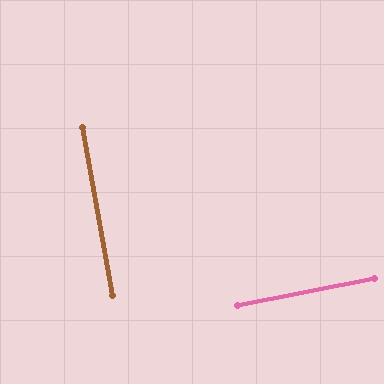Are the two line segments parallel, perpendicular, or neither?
Perpendicular — they meet at approximately 89°.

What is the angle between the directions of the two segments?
Approximately 89 degrees.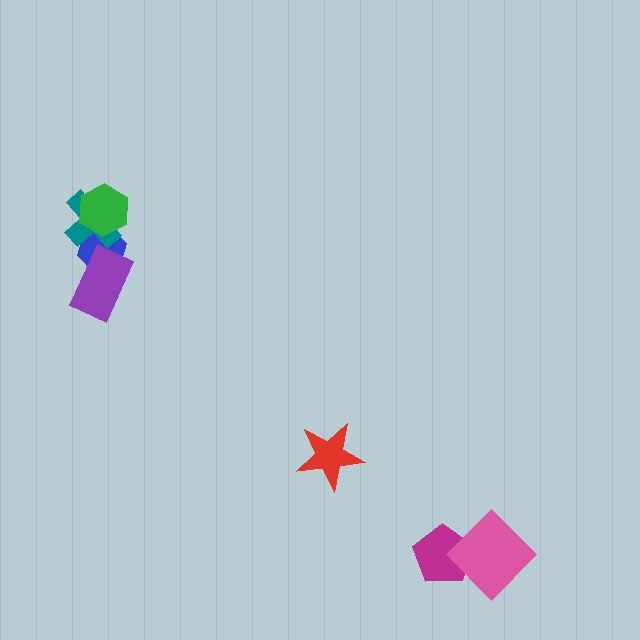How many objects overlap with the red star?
0 objects overlap with the red star.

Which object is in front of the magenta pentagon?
The pink diamond is in front of the magenta pentagon.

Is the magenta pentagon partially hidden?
Yes, it is partially covered by another shape.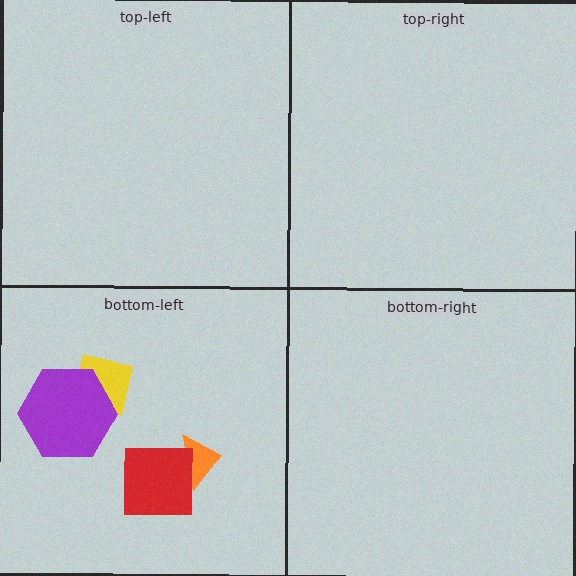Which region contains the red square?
The bottom-left region.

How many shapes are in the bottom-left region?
4.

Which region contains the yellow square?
The bottom-left region.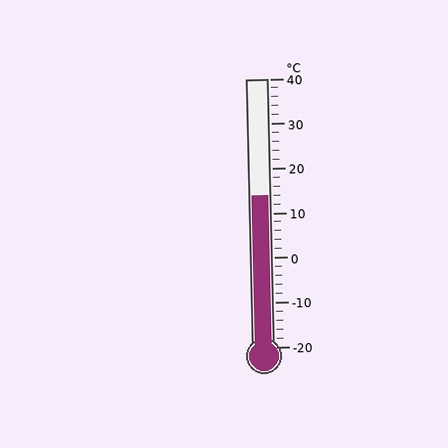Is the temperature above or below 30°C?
The temperature is below 30°C.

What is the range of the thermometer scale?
The thermometer scale ranges from -20°C to 40°C.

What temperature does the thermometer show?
The thermometer shows approximately 14°C.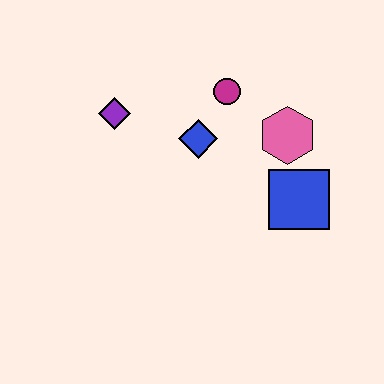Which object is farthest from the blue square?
The purple diamond is farthest from the blue square.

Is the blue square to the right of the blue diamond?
Yes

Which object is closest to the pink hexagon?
The blue square is closest to the pink hexagon.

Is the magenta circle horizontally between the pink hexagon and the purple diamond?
Yes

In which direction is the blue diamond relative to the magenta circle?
The blue diamond is below the magenta circle.